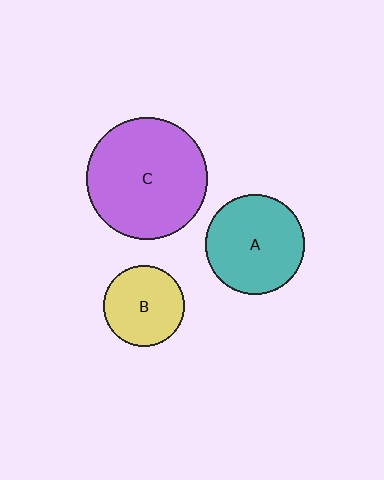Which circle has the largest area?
Circle C (purple).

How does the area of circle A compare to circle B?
Approximately 1.5 times.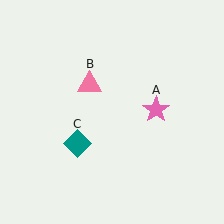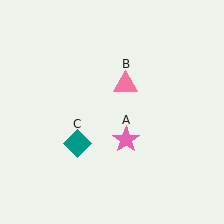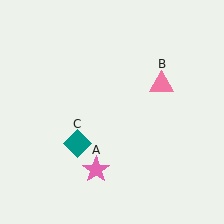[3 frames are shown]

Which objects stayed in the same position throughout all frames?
Teal diamond (object C) remained stationary.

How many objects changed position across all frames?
2 objects changed position: pink star (object A), pink triangle (object B).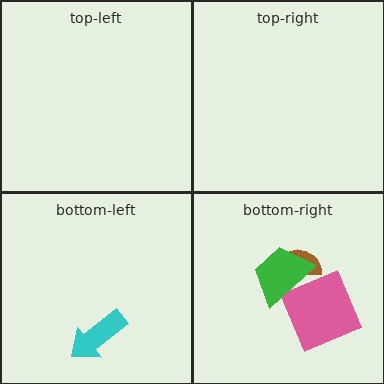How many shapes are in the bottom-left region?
1.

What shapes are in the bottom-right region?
The brown semicircle, the pink square, the green trapezoid.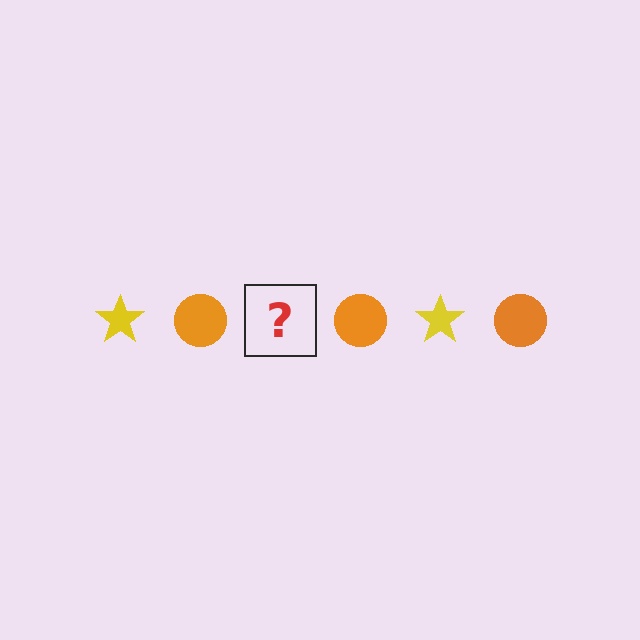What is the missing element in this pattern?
The missing element is a yellow star.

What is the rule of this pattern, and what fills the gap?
The rule is that the pattern alternates between yellow star and orange circle. The gap should be filled with a yellow star.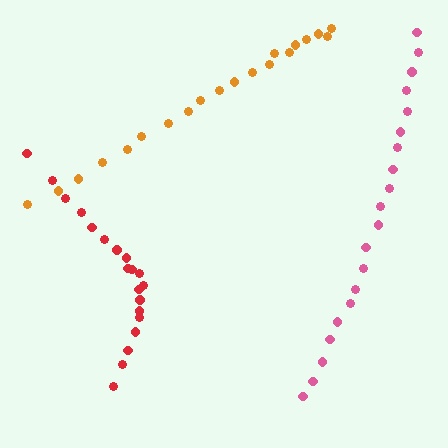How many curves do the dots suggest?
There are 3 distinct paths.